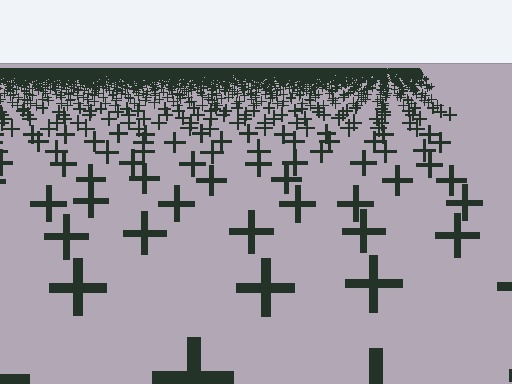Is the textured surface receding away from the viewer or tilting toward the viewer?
The surface is receding away from the viewer. Texture elements get smaller and denser toward the top.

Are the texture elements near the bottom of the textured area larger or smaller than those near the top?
Larger. Near the bottom, elements are closer to the viewer and appear at a bigger on-screen size.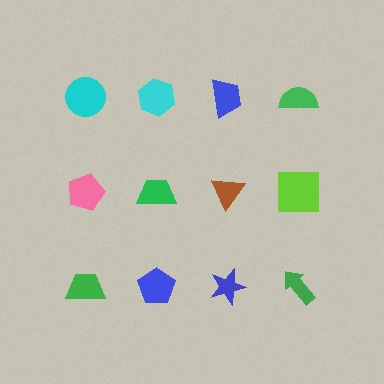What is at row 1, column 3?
A blue trapezoid.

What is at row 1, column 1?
A cyan circle.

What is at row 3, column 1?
A green trapezoid.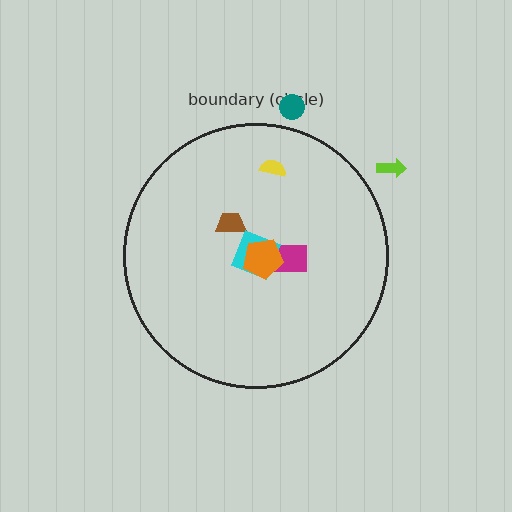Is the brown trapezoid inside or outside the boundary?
Inside.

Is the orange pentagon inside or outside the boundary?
Inside.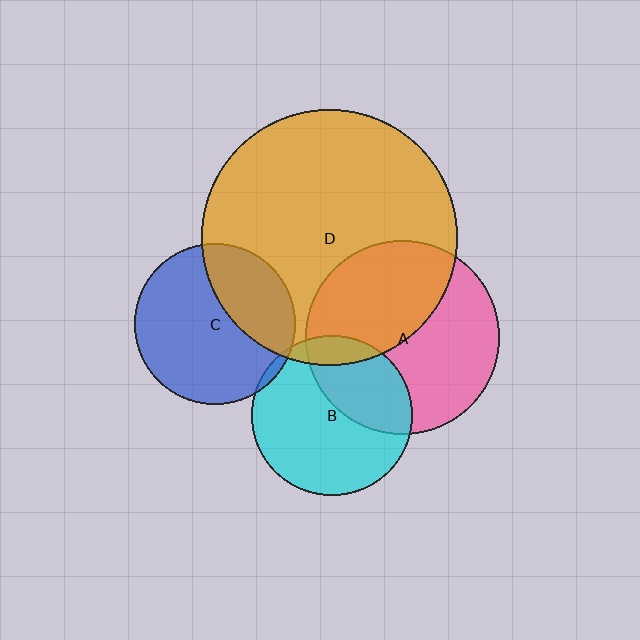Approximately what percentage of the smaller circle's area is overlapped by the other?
Approximately 30%.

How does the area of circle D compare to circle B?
Approximately 2.5 times.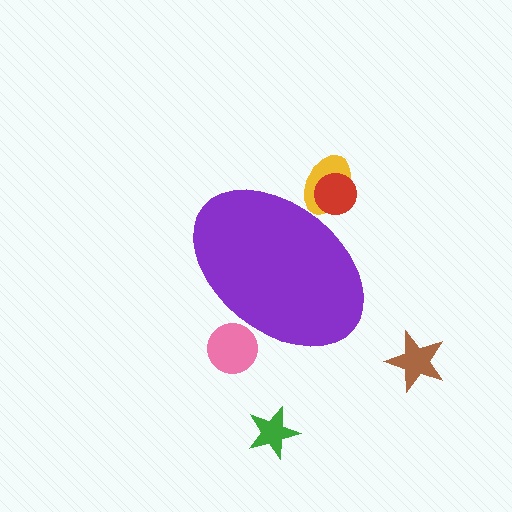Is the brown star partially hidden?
No, the brown star is fully visible.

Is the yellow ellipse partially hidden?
Yes, the yellow ellipse is partially hidden behind the purple ellipse.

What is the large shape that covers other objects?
A purple ellipse.